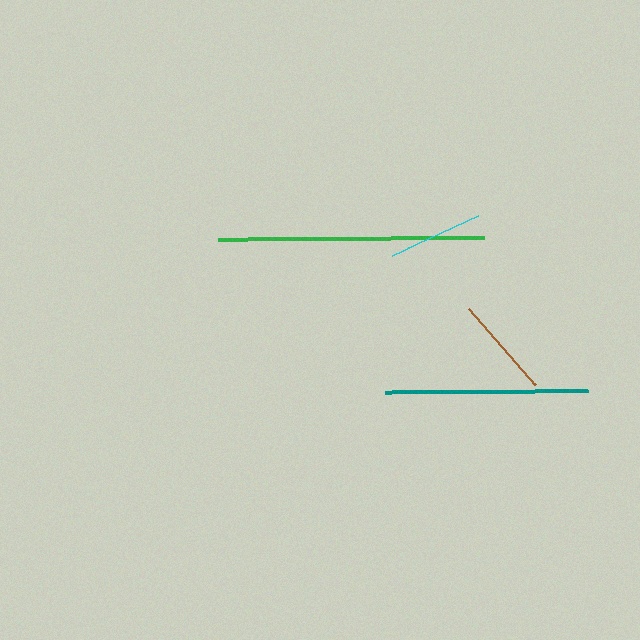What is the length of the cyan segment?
The cyan segment is approximately 96 pixels long.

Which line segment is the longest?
The green line is the longest at approximately 265 pixels.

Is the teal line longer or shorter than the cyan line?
The teal line is longer than the cyan line.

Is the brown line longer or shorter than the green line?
The green line is longer than the brown line.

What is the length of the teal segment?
The teal segment is approximately 202 pixels long.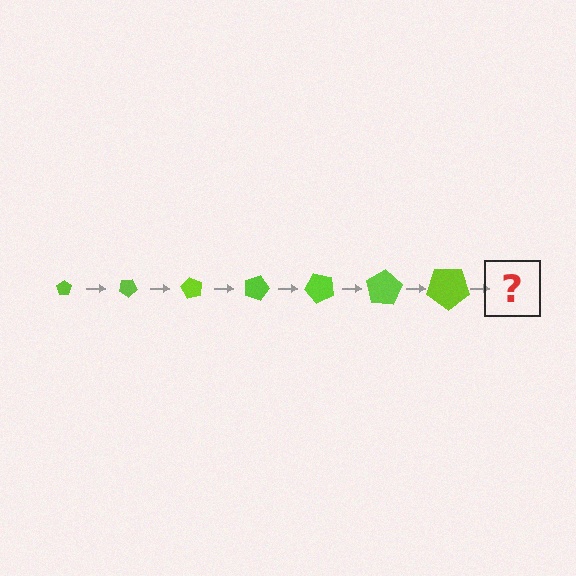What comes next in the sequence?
The next element should be a pentagon, larger than the previous one and rotated 210 degrees from the start.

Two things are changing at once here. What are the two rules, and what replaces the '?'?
The two rules are that the pentagon grows larger each step and it rotates 30 degrees each step. The '?' should be a pentagon, larger than the previous one and rotated 210 degrees from the start.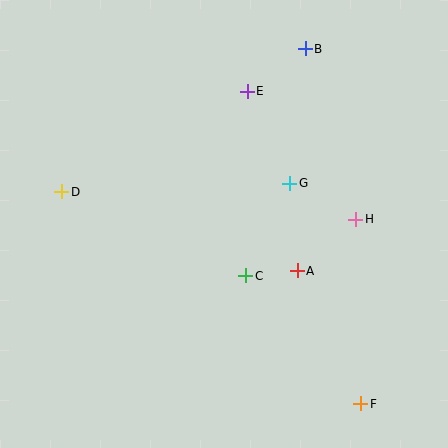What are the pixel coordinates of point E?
Point E is at (247, 91).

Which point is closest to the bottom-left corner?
Point D is closest to the bottom-left corner.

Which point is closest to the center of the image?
Point C at (246, 276) is closest to the center.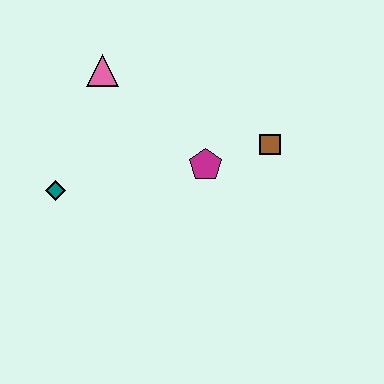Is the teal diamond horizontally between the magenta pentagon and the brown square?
No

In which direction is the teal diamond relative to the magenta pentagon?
The teal diamond is to the left of the magenta pentagon.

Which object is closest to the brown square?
The magenta pentagon is closest to the brown square.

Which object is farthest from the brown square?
The teal diamond is farthest from the brown square.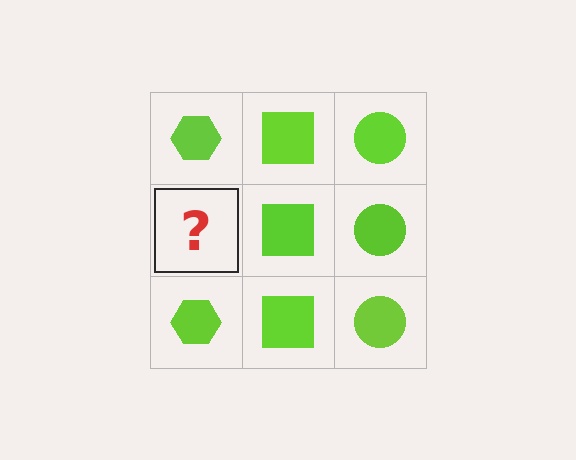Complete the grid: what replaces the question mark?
The question mark should be replaced with a lime hexagon.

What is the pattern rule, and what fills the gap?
The rule is that each column has a consistent shape. The gap should be filled with a lime hexagon.